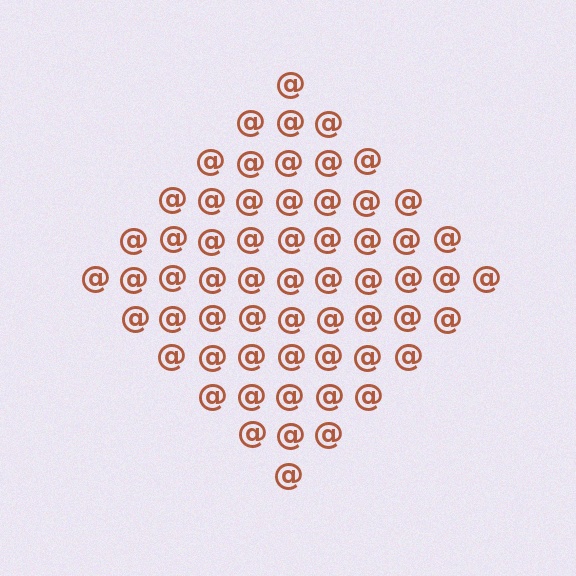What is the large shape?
The large shape is a diamond.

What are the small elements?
The small elements are at signs.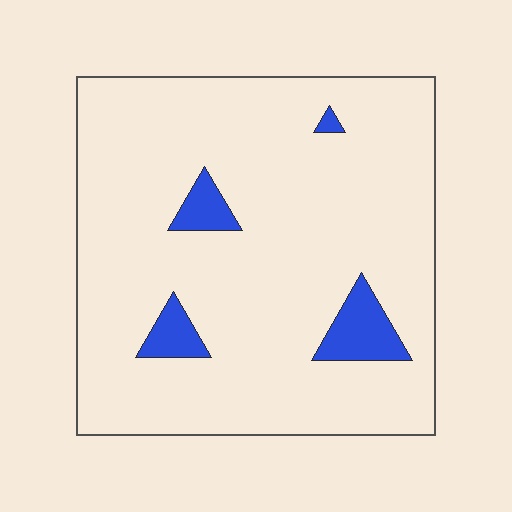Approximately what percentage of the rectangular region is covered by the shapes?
Approximately 10%.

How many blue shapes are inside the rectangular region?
4.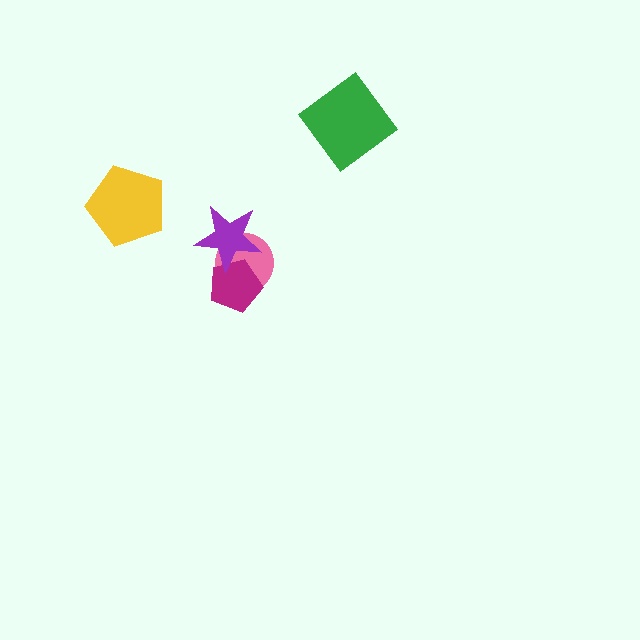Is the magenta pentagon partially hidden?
Yes, it is partially covered by another shape.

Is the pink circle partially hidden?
Yes, it is partially covered by another shape.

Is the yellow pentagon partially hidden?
No, no other shape covers it.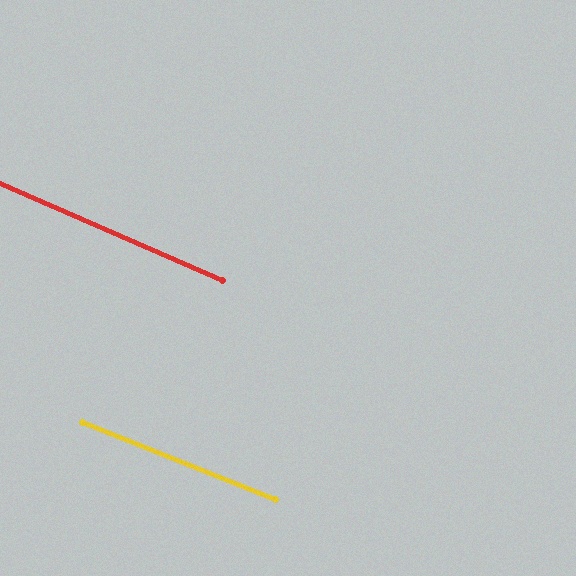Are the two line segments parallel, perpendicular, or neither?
Parallel — their directions differ by only 1.7°.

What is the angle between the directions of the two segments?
Approximately 2 degrees.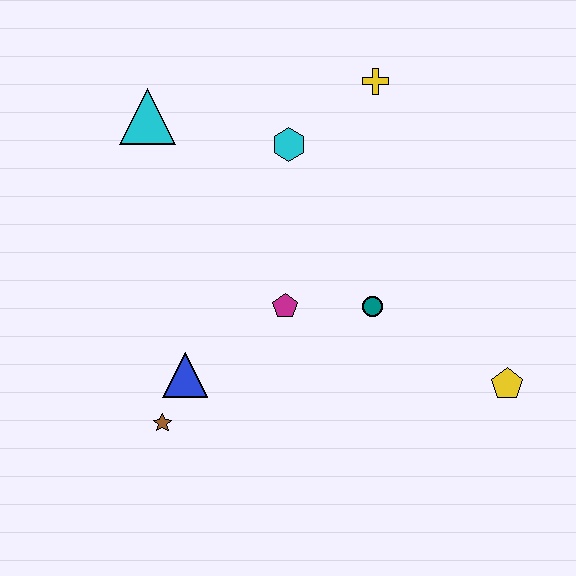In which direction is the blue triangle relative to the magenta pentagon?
The blue triangle is to the left of the magenta pentagon.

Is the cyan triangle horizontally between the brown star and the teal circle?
No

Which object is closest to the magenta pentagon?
The teal circle is closest to the magenta pentagon.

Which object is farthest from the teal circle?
The cyan triangle is farthest from the teal circle.